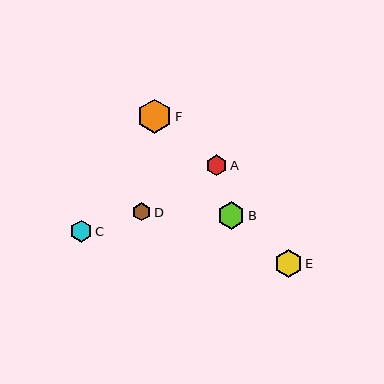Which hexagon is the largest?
Hexagon F is the largest with a size of approximately 34 pixels.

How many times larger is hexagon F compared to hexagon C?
Hexagon F is approximately 1.6 times the size of hexagon C.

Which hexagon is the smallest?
Hexagon D is the smallest with a size of approximately 18 pixels.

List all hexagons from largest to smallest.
From largest to smallest: F, B, E, C, A, D.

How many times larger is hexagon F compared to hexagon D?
Hexagon F is approximately 1.9 times the size of hexagon D.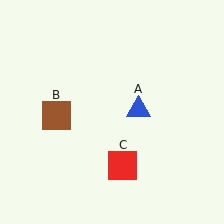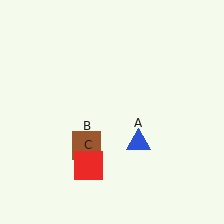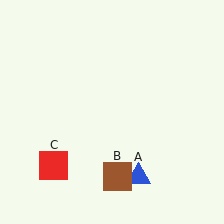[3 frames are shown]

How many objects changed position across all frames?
3 objects changed position: blue triangle (object A), brown square (object B), red square (object C).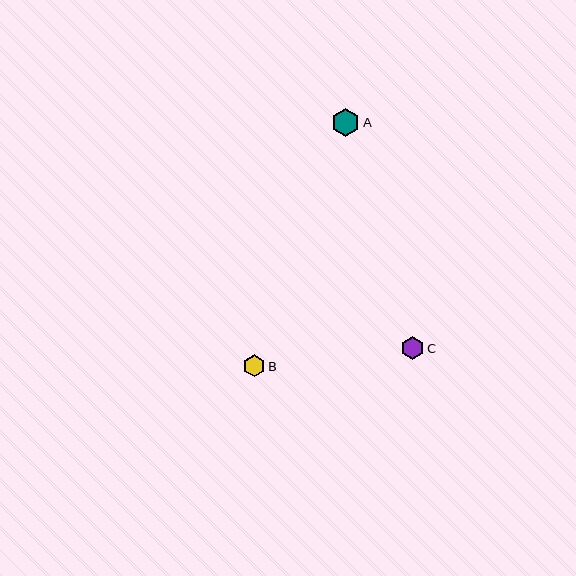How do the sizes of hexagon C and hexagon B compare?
Hexagon C and hexagon B are approximately the same size.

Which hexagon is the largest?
Hexagon A is the largest with a size of approximately 29 pixels.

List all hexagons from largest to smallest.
From largest to smallest: A, C, B.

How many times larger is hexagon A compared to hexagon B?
Hexagon A is approximately 1.3 times the size of hexagon B.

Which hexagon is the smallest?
Hexagon B is the smallest with a size of approximately 22 pixels.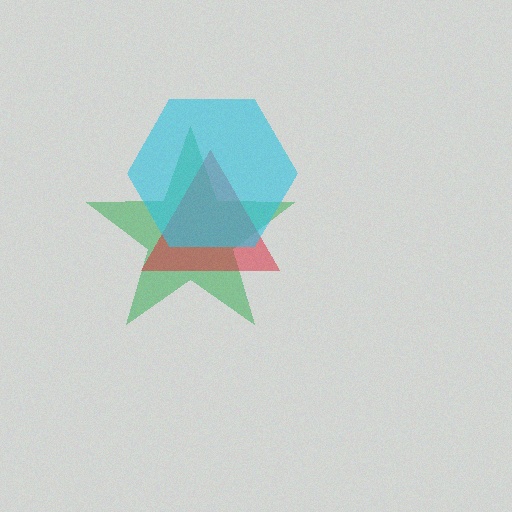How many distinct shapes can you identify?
There are 3 distinct shapes: a green star, a red triangle, a cyan hexagon.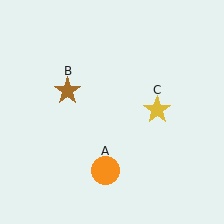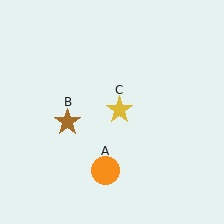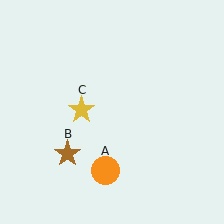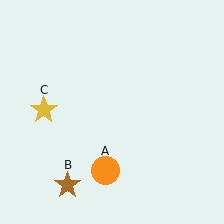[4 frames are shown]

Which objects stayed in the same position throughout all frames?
Orange circle (object A) remained stationary.